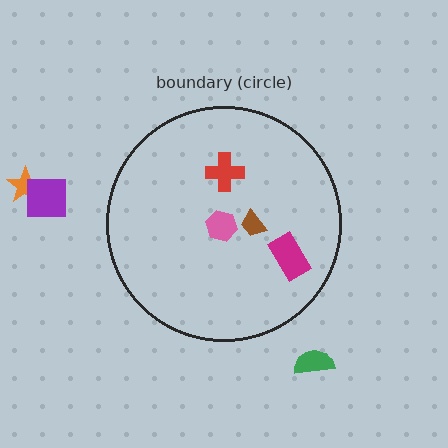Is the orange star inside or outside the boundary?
Outside.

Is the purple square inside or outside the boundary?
Outside.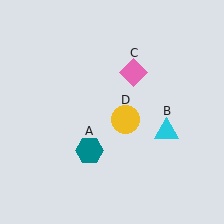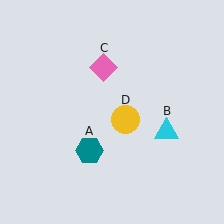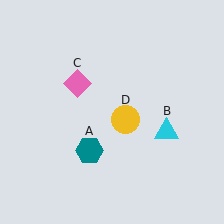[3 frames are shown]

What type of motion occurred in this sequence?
The pink diamond (object C) rotated counterclockwise around the center of the scene.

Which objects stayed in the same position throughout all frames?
Teal hexagon (object A) and cyan triangle (object B) and yellow circle (object D) remained stationary.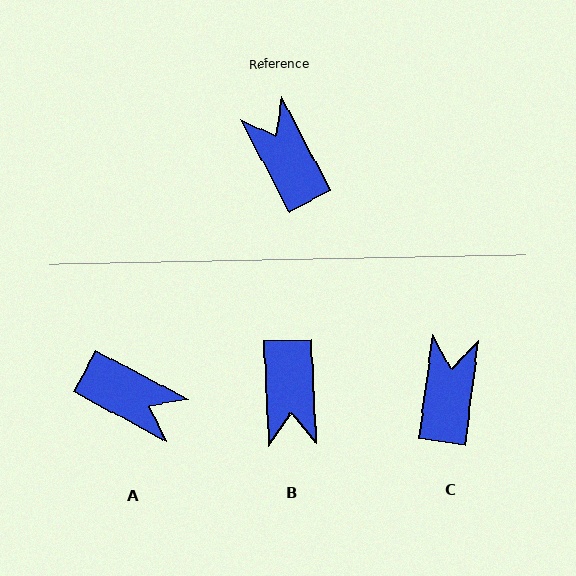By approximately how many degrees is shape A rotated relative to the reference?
Approximately 146 degrees clockwise.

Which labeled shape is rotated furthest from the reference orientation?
B, about 155 degrees away.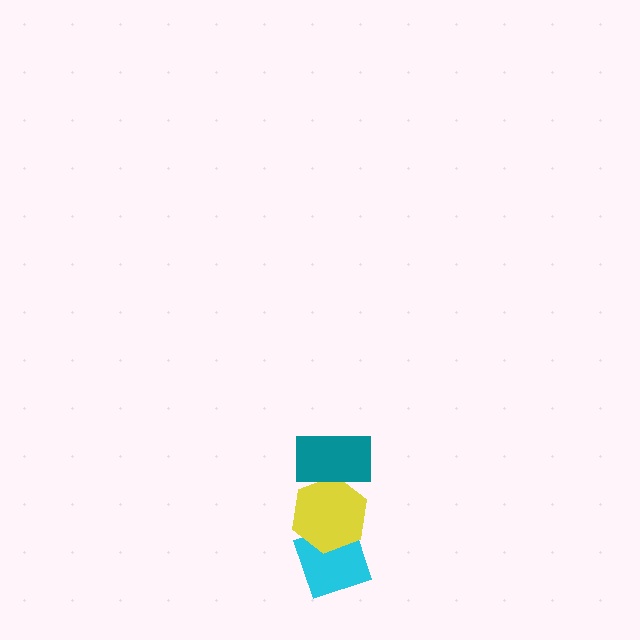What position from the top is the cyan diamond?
The cyan diamond is 3rd from the top.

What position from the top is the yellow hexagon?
The yellow hexagon is 2nd from the top.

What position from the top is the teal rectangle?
The teal rectangle is 1st from the top.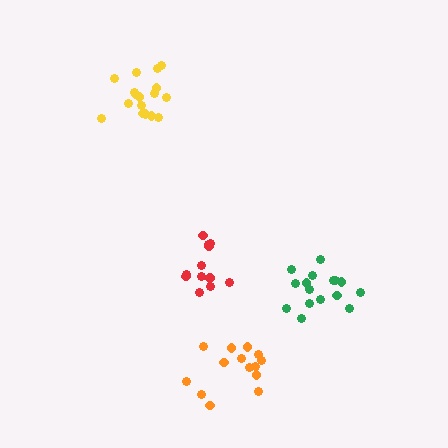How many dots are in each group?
Group 1: 12 dots, Group 2: 17 dots, Group 3: 16 dots, Group 4: 14 dots (59 total).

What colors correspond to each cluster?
The clusters are colored: red, yellow, green, orange.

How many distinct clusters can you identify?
There are 4 distinct clusters.